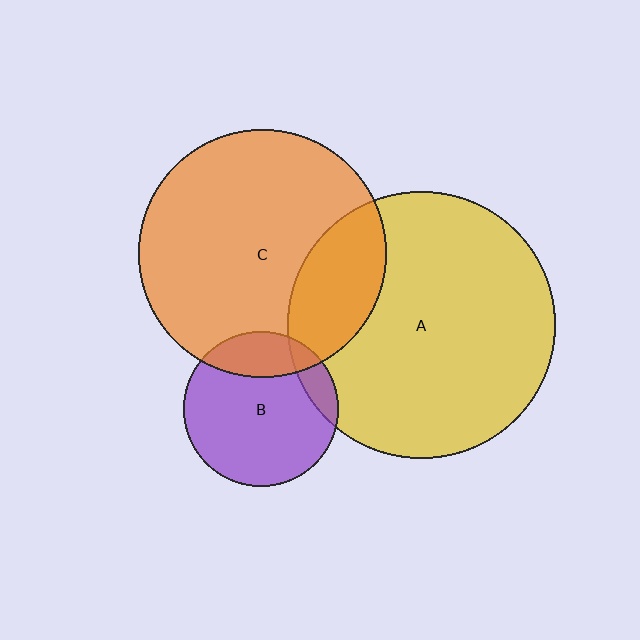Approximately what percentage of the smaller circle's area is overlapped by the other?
Approximately 25%.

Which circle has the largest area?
Circle A (yellow).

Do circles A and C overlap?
Yes.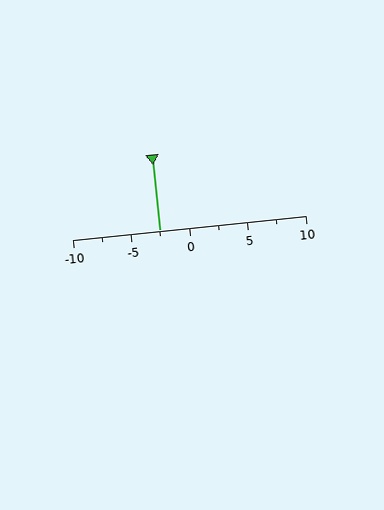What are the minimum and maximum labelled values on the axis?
The axis runs from -10 to 10.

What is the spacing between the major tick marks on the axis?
The major ticks are spaced 5 apart.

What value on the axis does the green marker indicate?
The marker indicates approximately -2.5.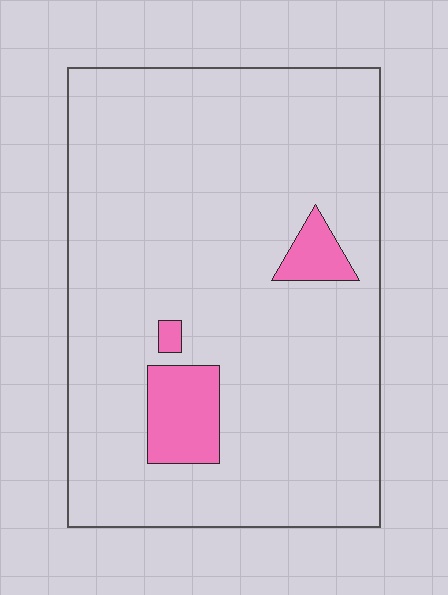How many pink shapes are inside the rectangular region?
3.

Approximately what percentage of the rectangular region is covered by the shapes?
Approximately 10%.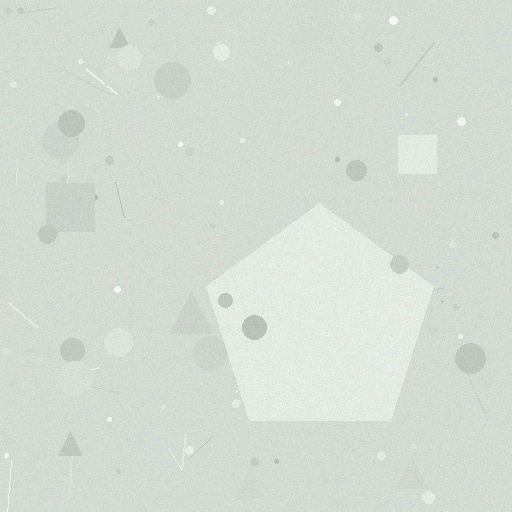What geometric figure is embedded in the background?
A pentagon is embedded in the background.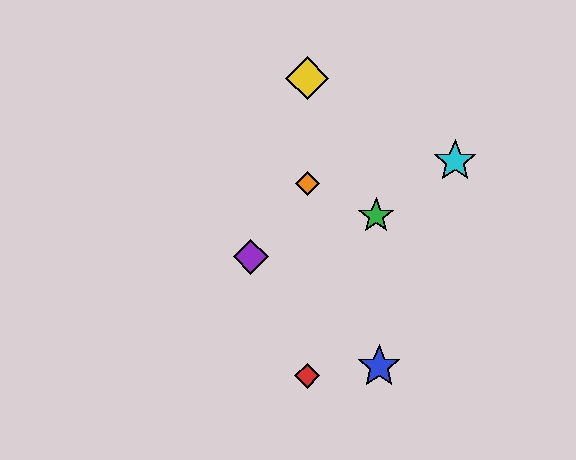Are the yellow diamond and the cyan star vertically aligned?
No, the yellow diamond is at x≈307 and the cyan star is at x≈455.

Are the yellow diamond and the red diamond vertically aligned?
Yes, both are at x≈307.